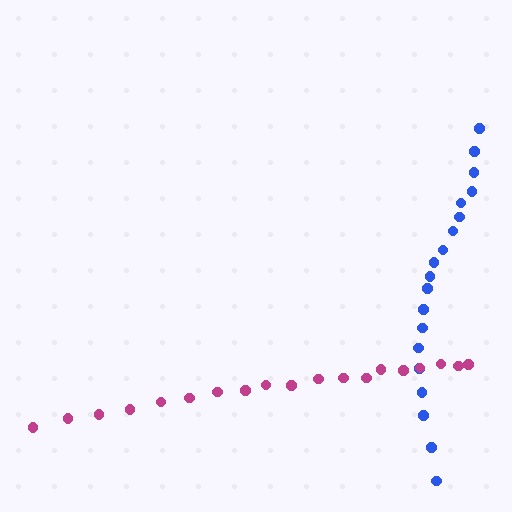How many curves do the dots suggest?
There are 2 distinct paths.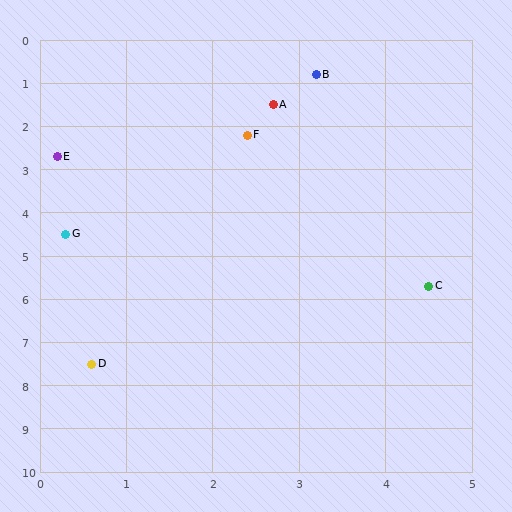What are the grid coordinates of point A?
Point A is at approximately (2.7, 1.5).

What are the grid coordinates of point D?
Point D is at approximately (0.6, 7.5).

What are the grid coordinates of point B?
Point B is at approximately (3.2, 0.8).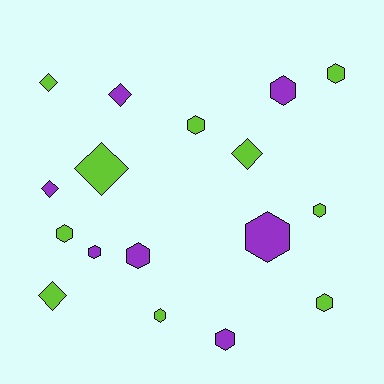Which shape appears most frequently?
Hexagon, with 11 objects.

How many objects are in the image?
There are 17 objects.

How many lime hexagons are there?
There are 6 lime hexagons.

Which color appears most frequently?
Lime, with 10 objects.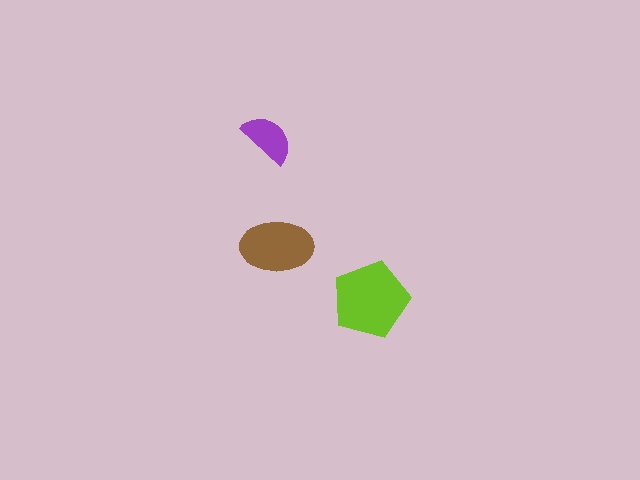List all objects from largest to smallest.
The lime pentagon, the brown ellipse, the purple semicircle.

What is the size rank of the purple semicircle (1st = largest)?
3rd.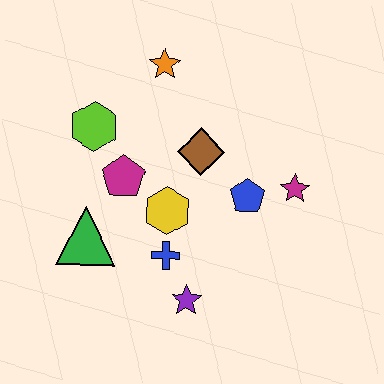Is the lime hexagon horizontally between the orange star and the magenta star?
No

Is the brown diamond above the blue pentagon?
Yes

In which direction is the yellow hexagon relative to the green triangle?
The yellow hexagon is to the right of the green triangle.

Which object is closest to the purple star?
The blue cross is closest to the purple star.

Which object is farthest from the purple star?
The orange star is farthest from the purple star.